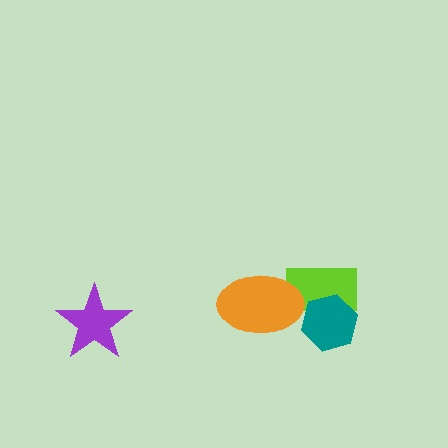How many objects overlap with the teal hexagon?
1 object overlaps with the teal hexagon.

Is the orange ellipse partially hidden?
No, no other shape covers it.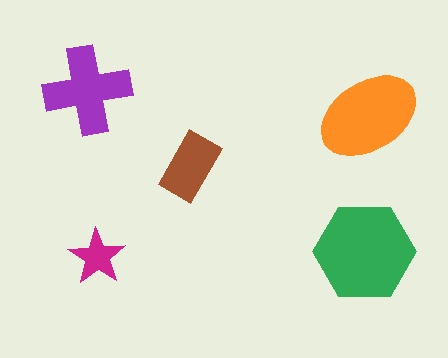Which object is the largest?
The green hexagon.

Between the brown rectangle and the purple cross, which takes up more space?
The purple cross.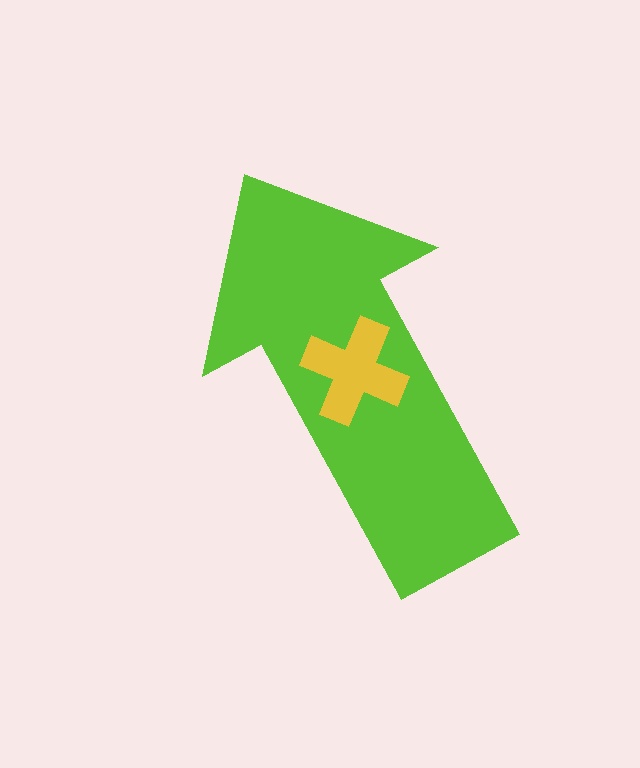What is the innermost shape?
The yellow cross.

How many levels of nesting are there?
2.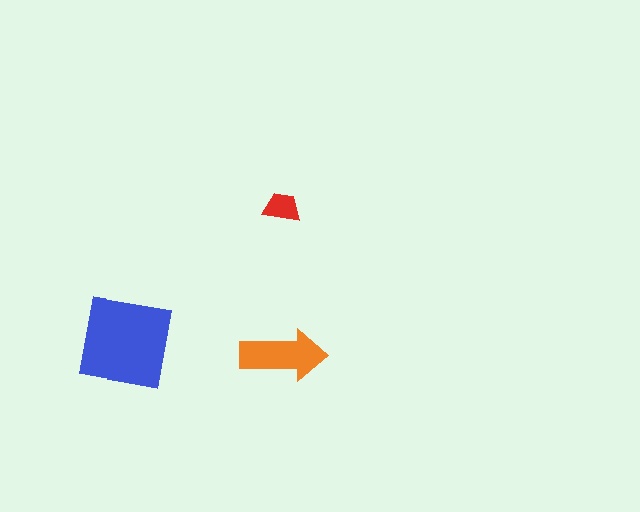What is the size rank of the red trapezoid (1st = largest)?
3rd.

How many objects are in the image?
There are 3 objects in the image.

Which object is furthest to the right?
The orange arrow is rightmost.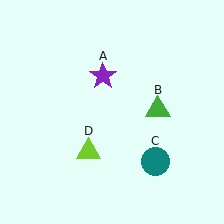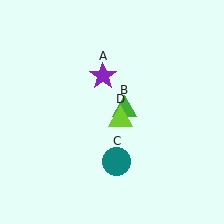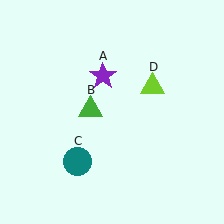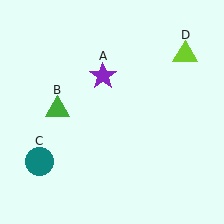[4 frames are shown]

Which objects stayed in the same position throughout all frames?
Purple star (object A) remained stationary.